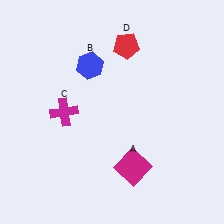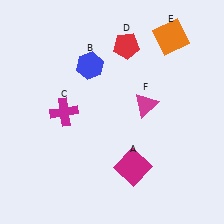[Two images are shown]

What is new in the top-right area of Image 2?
A magenta triangle (F) was added in the top-right area of Image 2.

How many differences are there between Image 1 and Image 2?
There are 2 differences between the two images.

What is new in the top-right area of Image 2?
An orange square (E) was added in the top-right area of Image 2.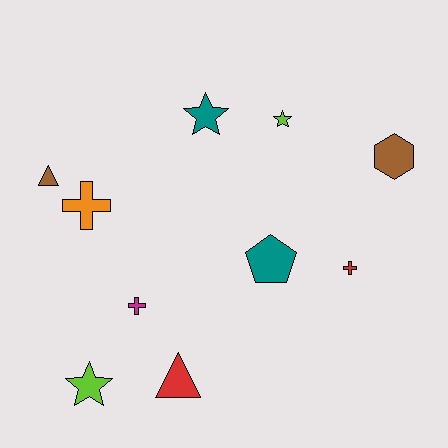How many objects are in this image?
There are 10 objects.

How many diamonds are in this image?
There are no diamonds.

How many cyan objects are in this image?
There are no cyan objects.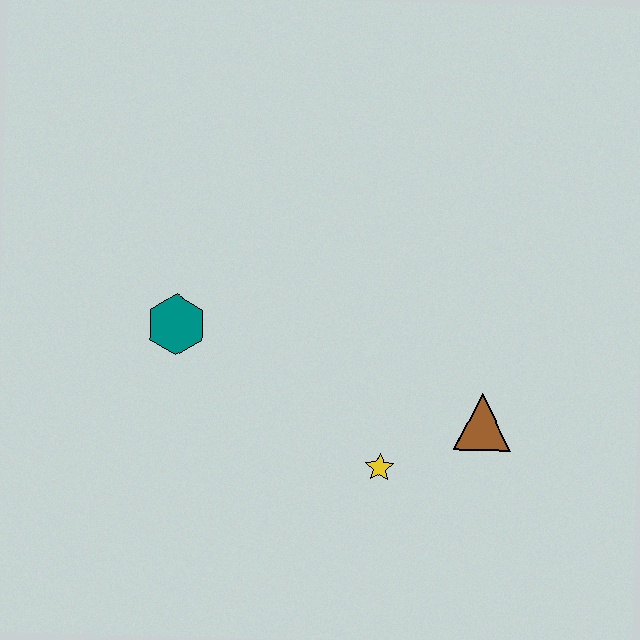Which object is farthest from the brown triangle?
The teal hexagon is farthest from the brown triangle.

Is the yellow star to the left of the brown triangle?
Yes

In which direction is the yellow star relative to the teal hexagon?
The yellow star is to the right of the teal hexagon.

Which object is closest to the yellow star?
The brown triangle is closest to the yellow star.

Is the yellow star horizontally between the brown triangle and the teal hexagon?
Yes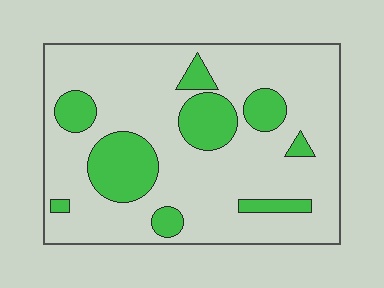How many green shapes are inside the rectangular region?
9.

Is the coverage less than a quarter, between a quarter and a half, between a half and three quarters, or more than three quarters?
Less than a quarter.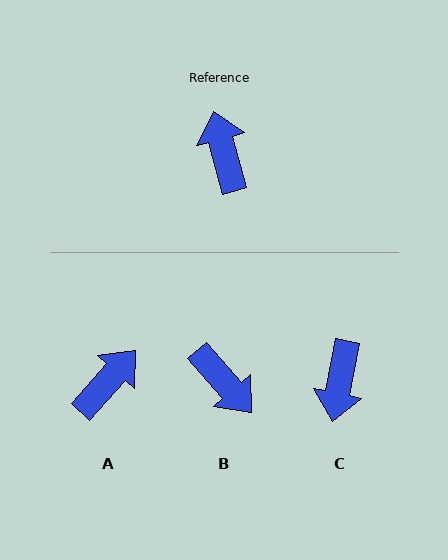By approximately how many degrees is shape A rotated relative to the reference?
Approximately 57 degrees clockwise.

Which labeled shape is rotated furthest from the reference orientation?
B, about 154 degrees away.